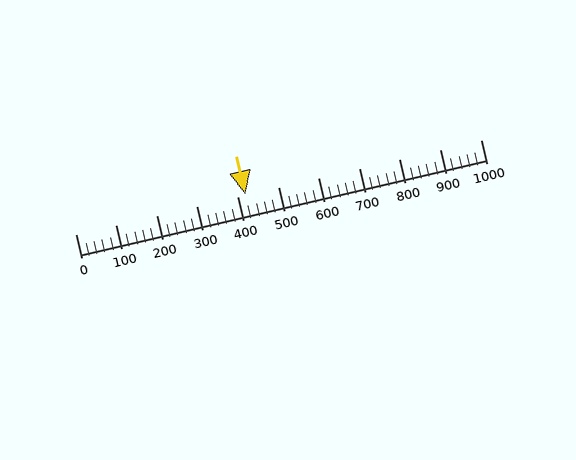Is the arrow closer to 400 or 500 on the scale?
The arrow is closer to 400.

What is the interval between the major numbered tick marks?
The major tick marks are spaced 100 units apart.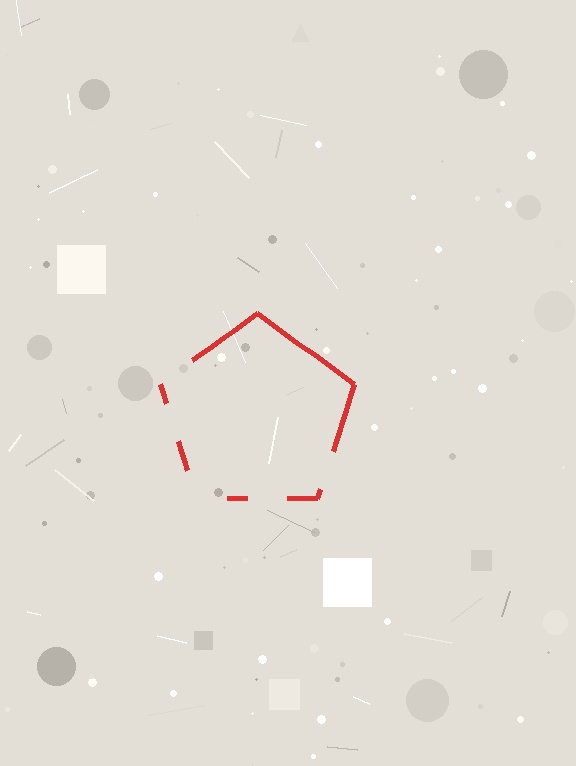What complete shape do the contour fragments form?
The contour fragments form a pentagon.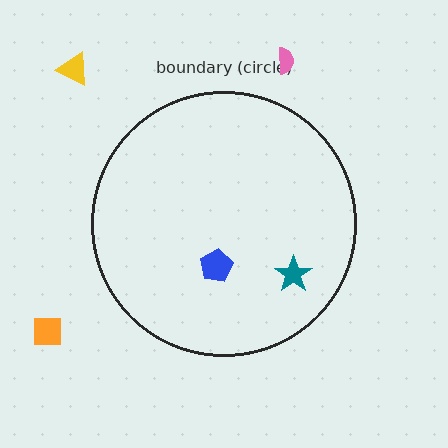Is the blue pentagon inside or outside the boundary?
Inside.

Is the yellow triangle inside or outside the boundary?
Outside.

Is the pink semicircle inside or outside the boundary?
Outside.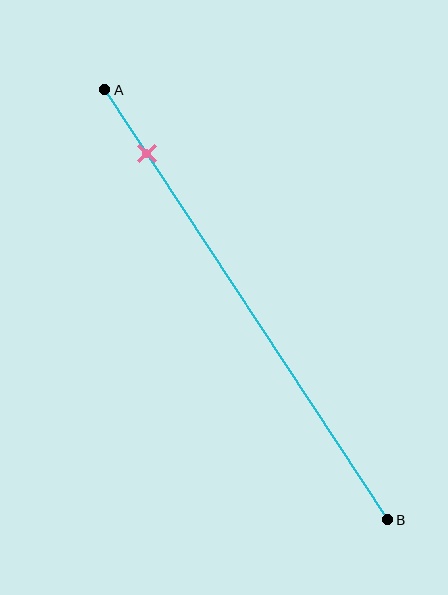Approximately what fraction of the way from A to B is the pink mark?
The pink mark is approximately 15% of the way from A to B.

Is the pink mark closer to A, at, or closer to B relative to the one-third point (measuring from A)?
The pink mark is closer to point A than the one-third point of segment AB.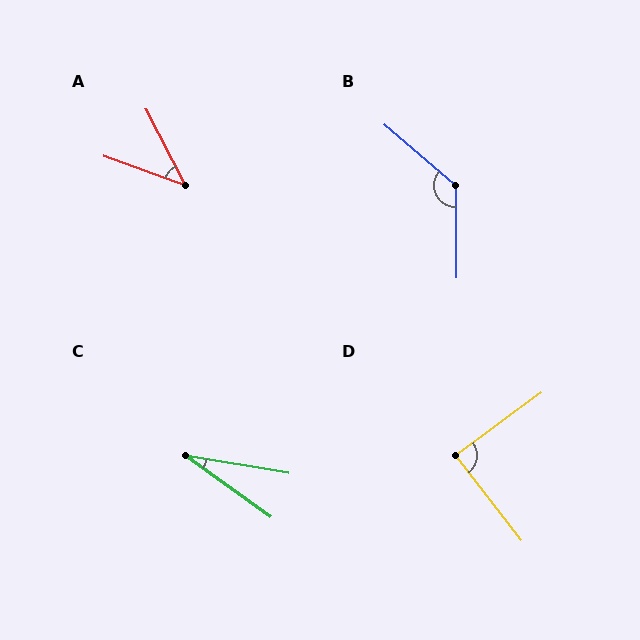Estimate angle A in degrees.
Approximately 43 degrees.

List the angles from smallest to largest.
C (26°), A (43°), D (89°), B (131°).